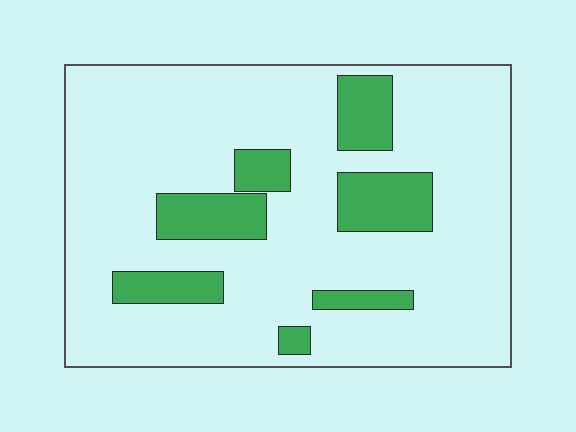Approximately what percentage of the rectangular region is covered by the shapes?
Approximately 20%.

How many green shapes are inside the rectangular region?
7.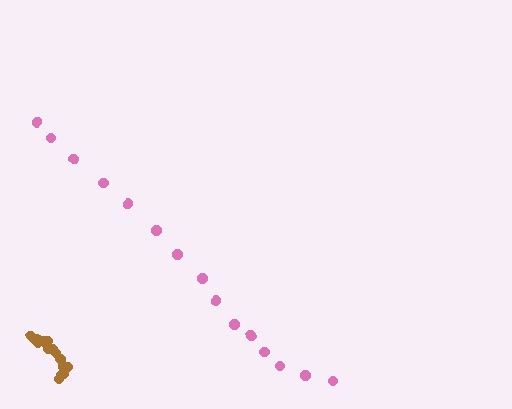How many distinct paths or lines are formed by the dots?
There are 2 distinct paths.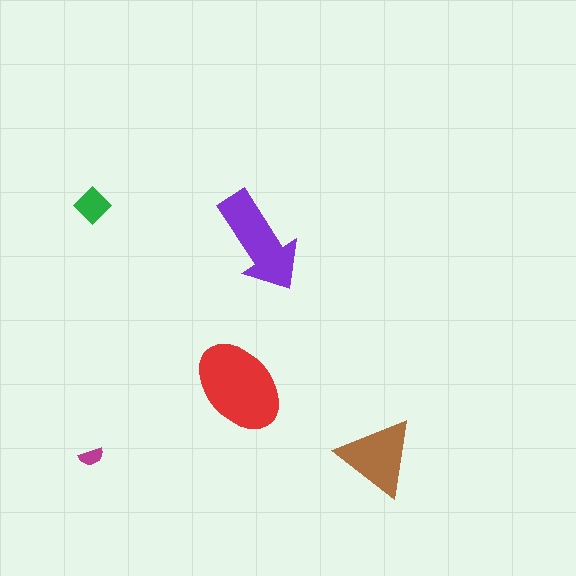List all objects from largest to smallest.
The red ellipse, the purple arrow, the brown triangle, the green diamond, the magenta semicircle.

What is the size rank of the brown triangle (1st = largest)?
3rd.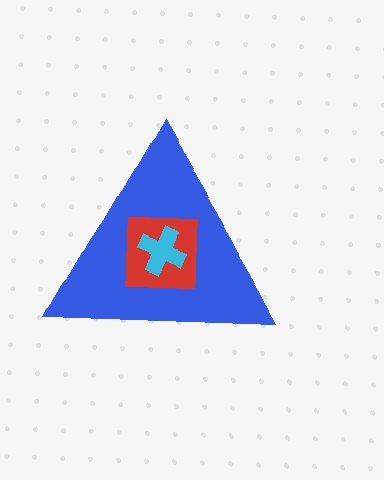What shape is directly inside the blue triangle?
The red square.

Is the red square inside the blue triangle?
Yes.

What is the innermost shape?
The cyan cross.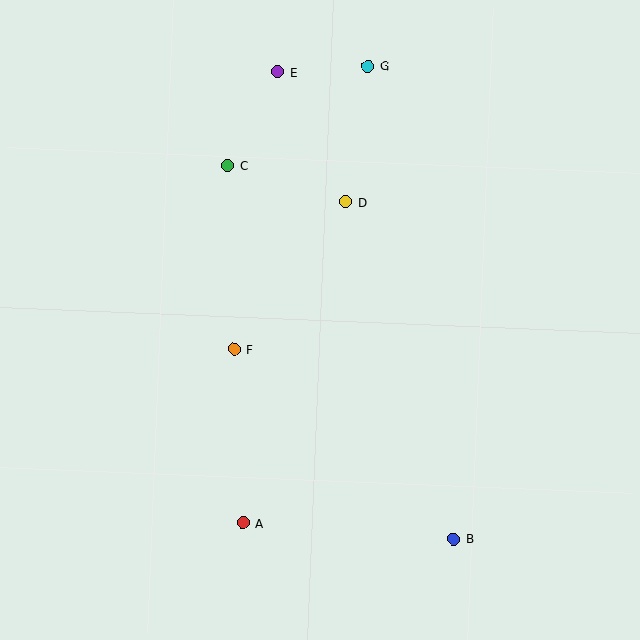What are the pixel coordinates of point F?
Point F is at (234, 349).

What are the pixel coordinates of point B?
Point B is at (454, 539).